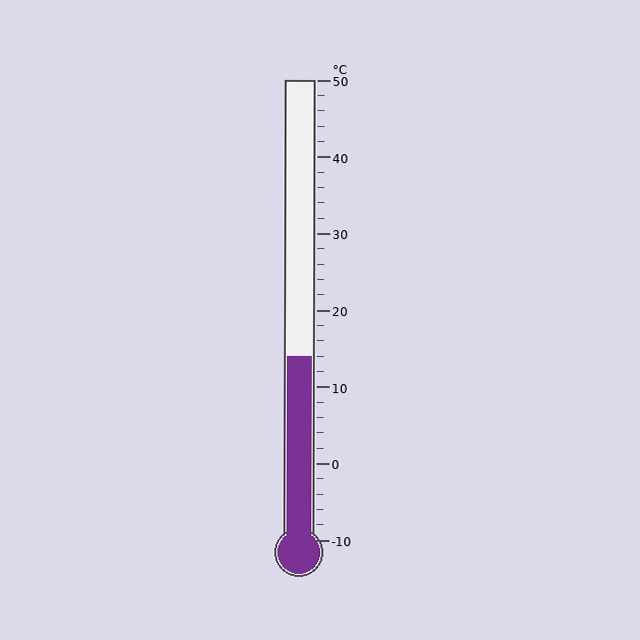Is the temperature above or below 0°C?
The temperature is above 0°C.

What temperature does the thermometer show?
The thermometer shows approximately 14°C.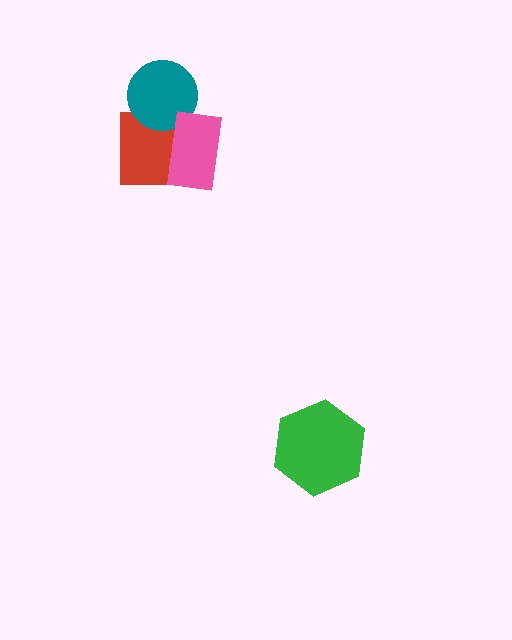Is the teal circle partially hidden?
Yes, it is partially covered by another shape.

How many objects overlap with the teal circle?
2 objects overlap with the teal circle.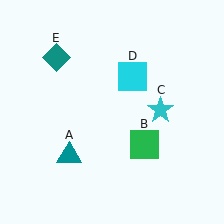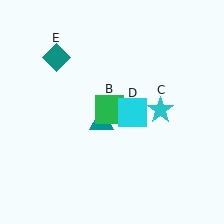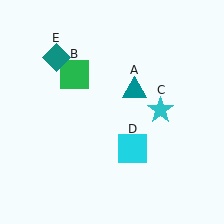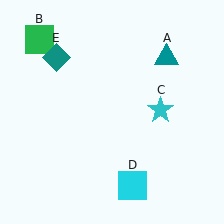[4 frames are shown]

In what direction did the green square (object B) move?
The green square (object B) moved up and to the left.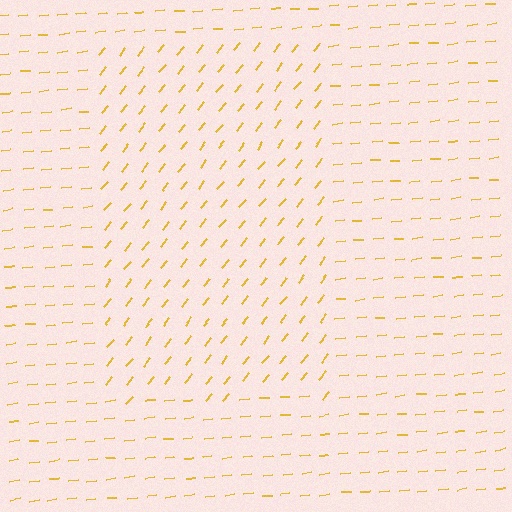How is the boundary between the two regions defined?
The boundary is defined purely by a change in line orientation (approximately 45 degrees difference). All lines are the same color and thickness.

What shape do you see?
I see a rectangle.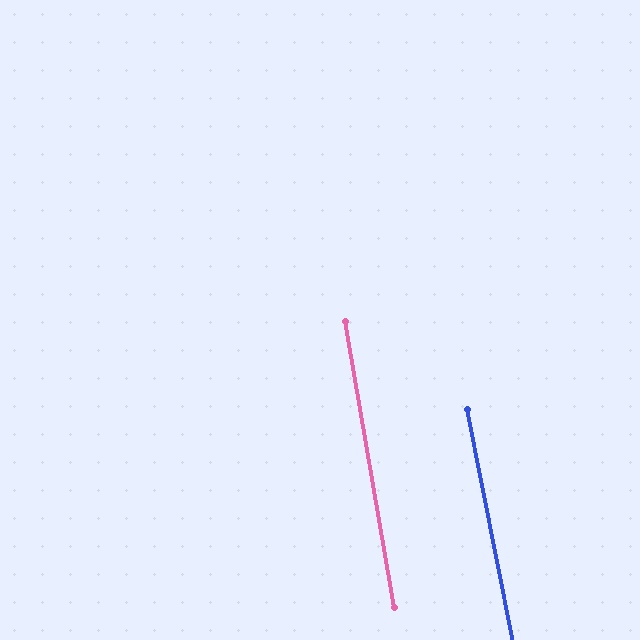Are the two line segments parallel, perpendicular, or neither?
Parallel — their directions differ by only 1.5°.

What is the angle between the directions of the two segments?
Approximately 2 degrees.